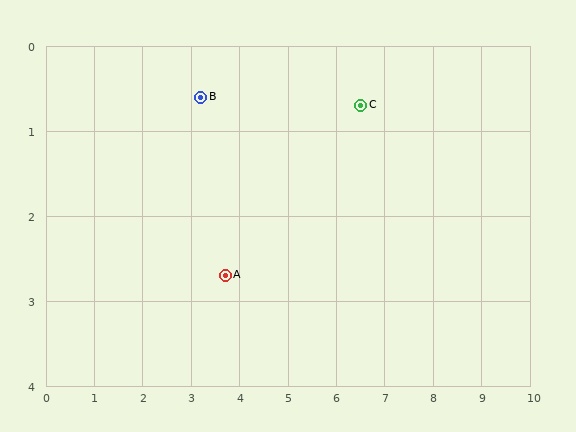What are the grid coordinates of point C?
Point C is at approximately (6.5, 0.7).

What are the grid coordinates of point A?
Point A is at approximately (3.7, 2.7).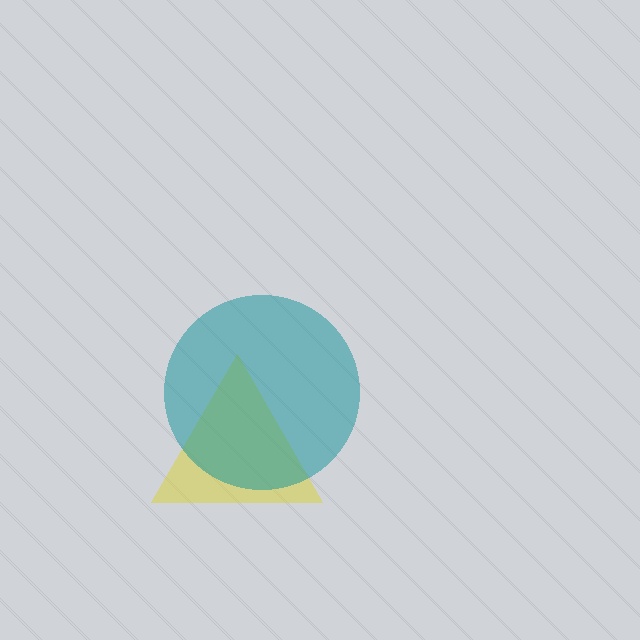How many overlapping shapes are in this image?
There are 2 overlapping shapes in the image.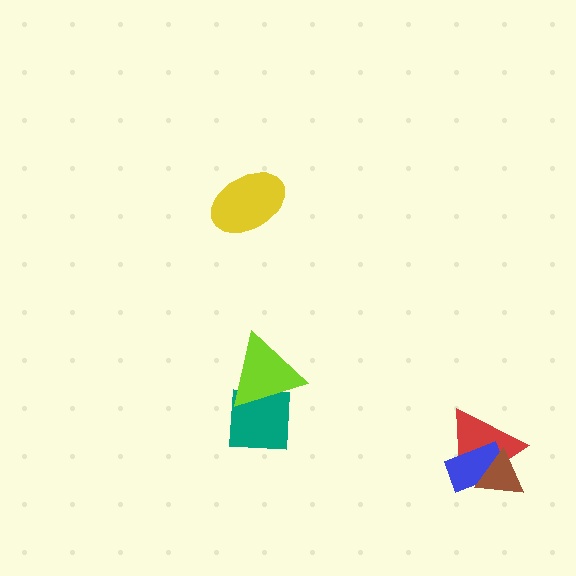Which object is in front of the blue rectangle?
The brown triangle is in front of the blue rectangle.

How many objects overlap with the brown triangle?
2 objects overlap with the brown triangle.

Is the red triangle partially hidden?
Yes, it is partially covered by another shape.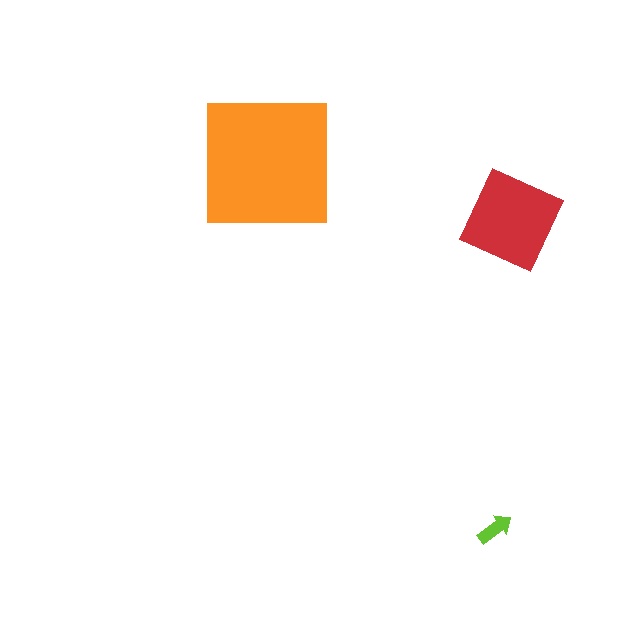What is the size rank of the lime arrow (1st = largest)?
3rd.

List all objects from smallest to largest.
The lime arrow, the red diamond, the orange square.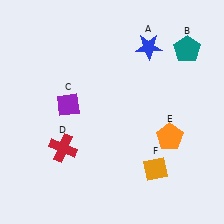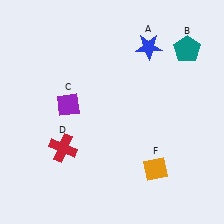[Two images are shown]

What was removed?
The orange pentagon (E) was removed in Image 2.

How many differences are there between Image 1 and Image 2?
There is 1 difference between the two images.